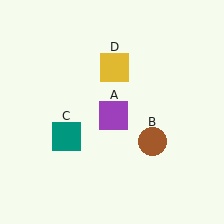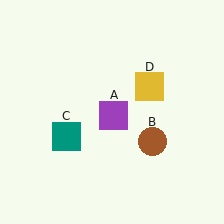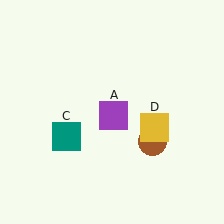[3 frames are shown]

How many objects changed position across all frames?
1 object changed position: yellow square (object D).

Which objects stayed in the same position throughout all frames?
Purple square (object A) and brown circle (object B) and teal square (object C) remained stationary.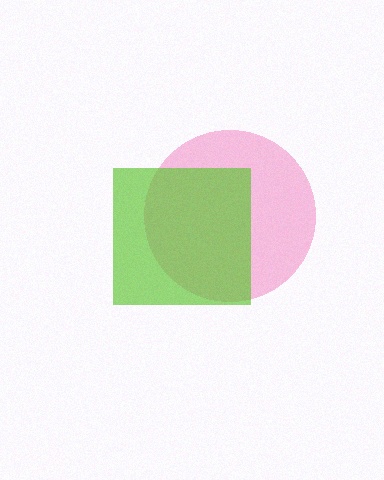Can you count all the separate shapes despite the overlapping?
Yes, there are 2 separate shapes.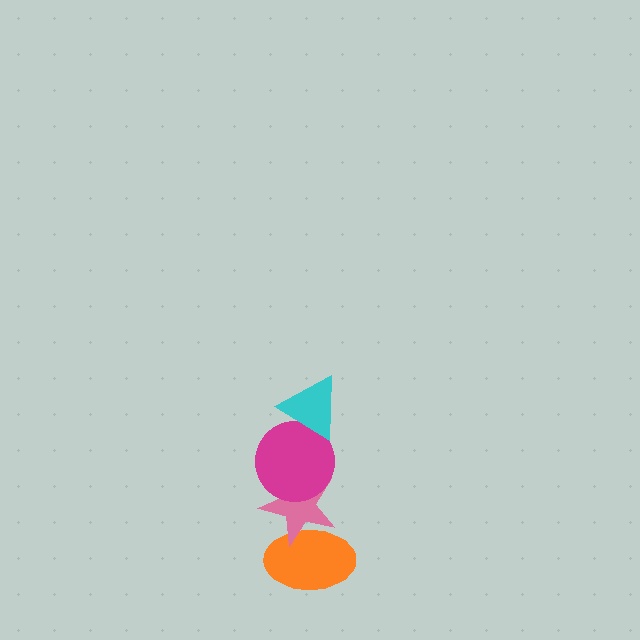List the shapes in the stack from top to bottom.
From top to bottom: the cyan triangle, the magenta circle, the pink star, the orange ellipse.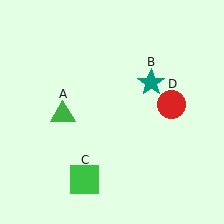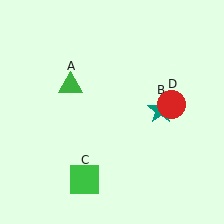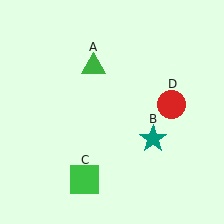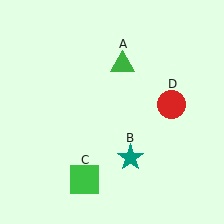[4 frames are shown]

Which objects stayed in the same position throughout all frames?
Green square (object C) and red circle (object D) remained stationary.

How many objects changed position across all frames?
2 objects changed position: green triangle (object A), teal star (object B).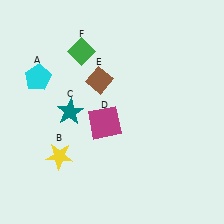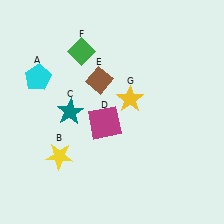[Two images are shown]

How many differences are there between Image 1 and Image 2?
There is 1 difference between the two images.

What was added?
A yellow star (G) was added in Image 2.